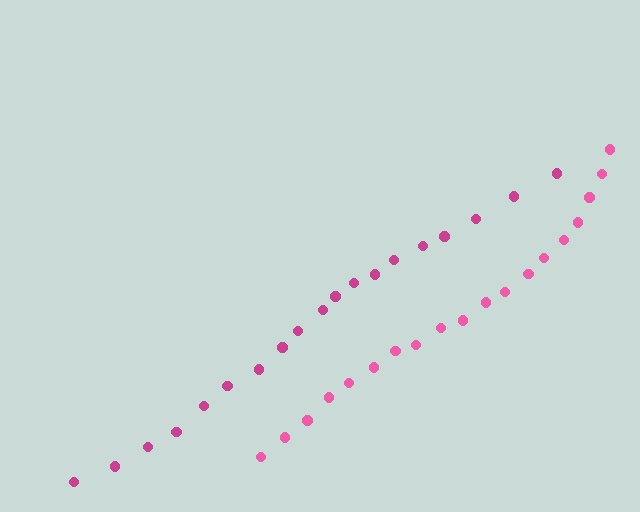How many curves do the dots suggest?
There are 2 distinct paths.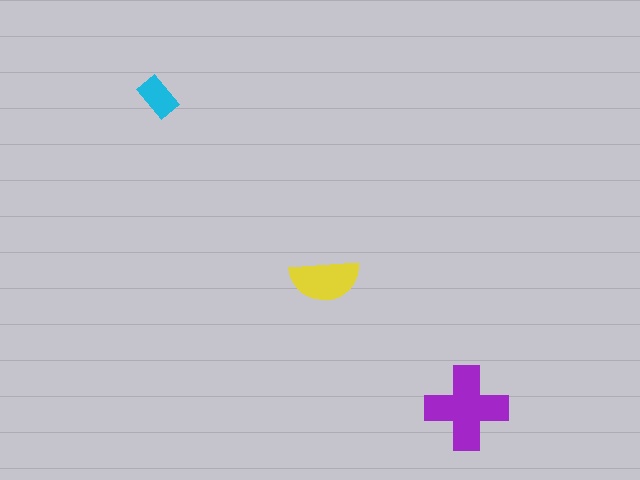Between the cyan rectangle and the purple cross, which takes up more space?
The purple cross.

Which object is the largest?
The purple cross.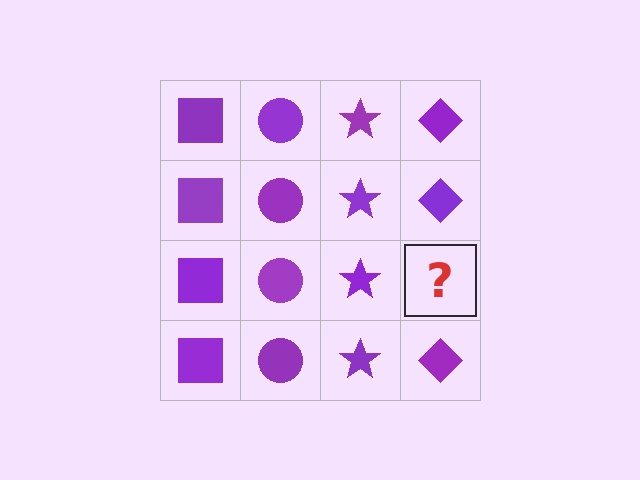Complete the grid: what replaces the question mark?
The question mark should be replaced with a purple diamond.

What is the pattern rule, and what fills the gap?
The rule is that each column has a consistent shape. The gap should be filled with a purple diamond.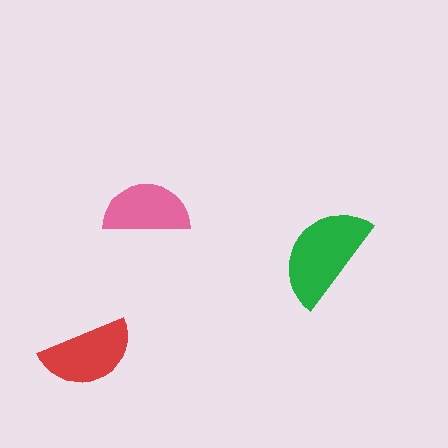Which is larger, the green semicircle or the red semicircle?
The green one.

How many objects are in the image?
There are 3 objects in the image.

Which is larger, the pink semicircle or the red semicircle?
The red one.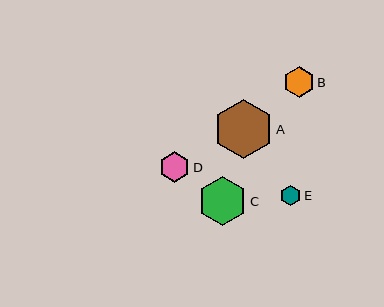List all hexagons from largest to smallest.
From largest to smallest: A, C, B, D, E.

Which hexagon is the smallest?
Hexagon E is the smallest with a size of approximately 20 pixels.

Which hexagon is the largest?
Hexagon A is the largest with a size of approximately 59 pixels.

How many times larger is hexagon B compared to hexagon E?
Hexagon B is approximately 1.5 times the size of hexagon E.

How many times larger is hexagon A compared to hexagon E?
Hexagon A is approximately 2.9 times the size of hexagon E.